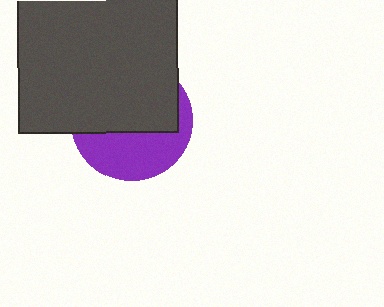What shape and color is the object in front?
The object in front is a dark gray square.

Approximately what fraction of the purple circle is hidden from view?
Roughly 59% of the purple circle is hidden behind the dark gray square.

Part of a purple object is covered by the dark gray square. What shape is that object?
It is a circle.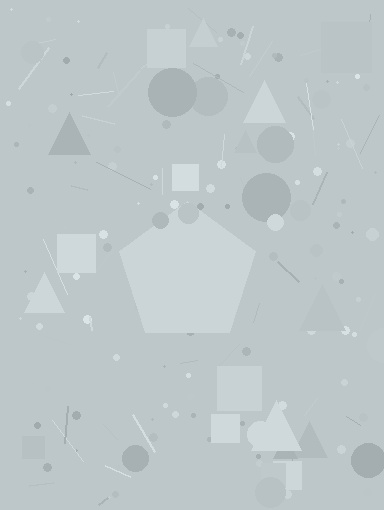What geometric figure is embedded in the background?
A pentagon is embedded in the background.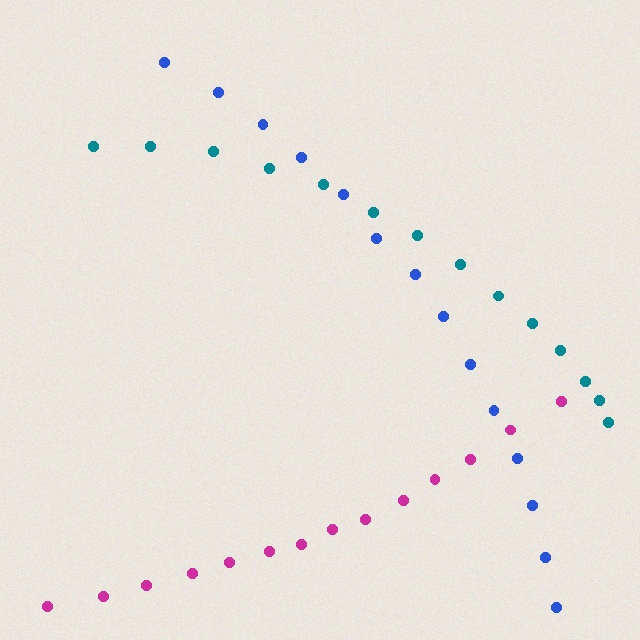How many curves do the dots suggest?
There are 3 distinct paths.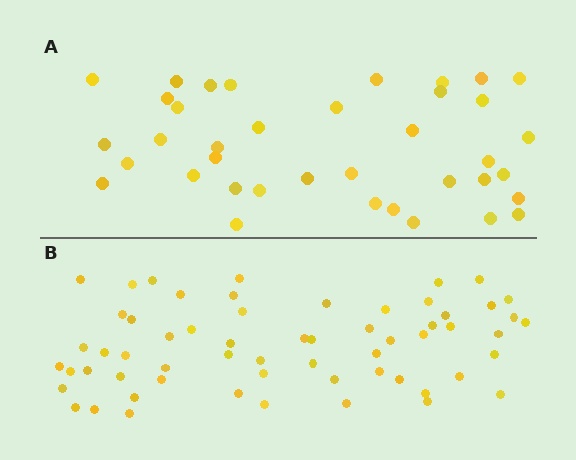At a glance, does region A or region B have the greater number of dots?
Region B (the bottom region) has more dots.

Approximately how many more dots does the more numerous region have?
Region B has approximately 20 more dots than region A.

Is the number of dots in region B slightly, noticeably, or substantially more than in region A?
Region B has substantially more. The ratio is roughly 1.6 to 1.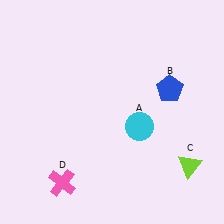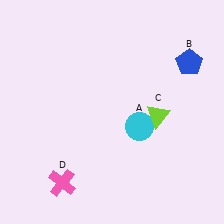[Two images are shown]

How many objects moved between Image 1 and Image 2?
2 objects moved between the two images.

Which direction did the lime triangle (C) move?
The lime triangle (C) moved up.